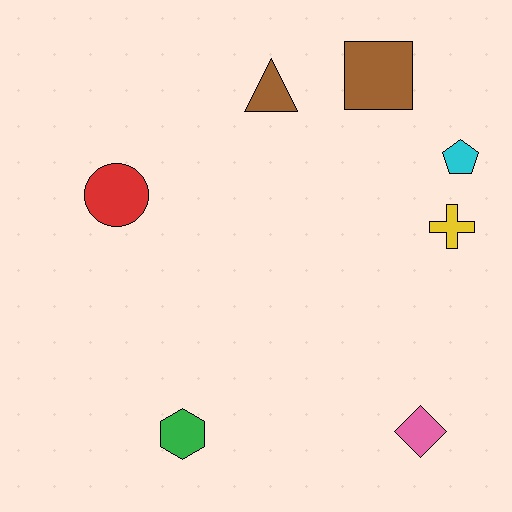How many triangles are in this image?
There is 1 triangle.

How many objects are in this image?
There are 7 objects.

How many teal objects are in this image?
There are no teal objects.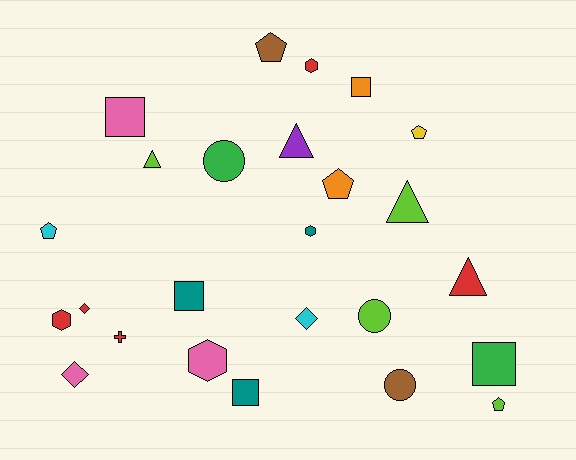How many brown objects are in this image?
There are 2 brown objects.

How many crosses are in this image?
There is 1 cross.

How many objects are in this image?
There are 25 objects.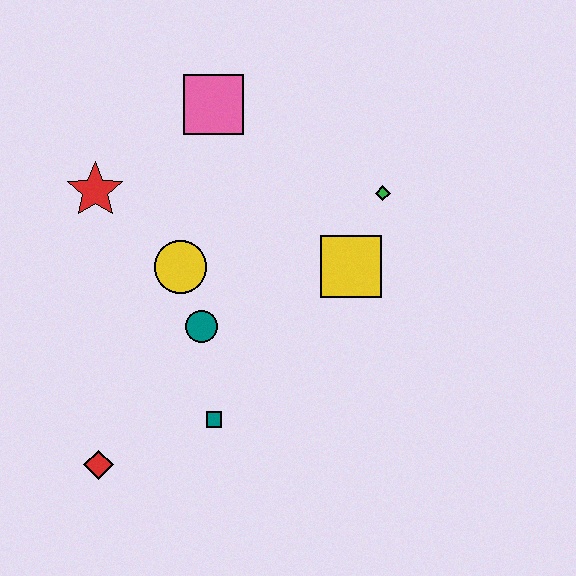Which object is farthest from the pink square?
The red diamond is farthest from the pink square.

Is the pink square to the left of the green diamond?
Yes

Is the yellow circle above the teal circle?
Yes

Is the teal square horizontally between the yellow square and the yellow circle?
Yes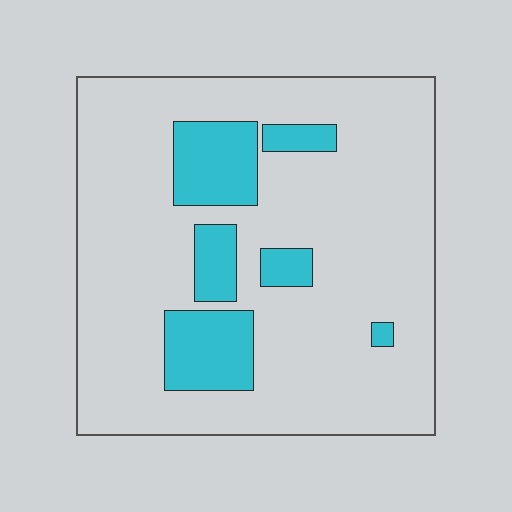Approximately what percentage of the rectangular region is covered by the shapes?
Approximately 15%.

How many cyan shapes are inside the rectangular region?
6.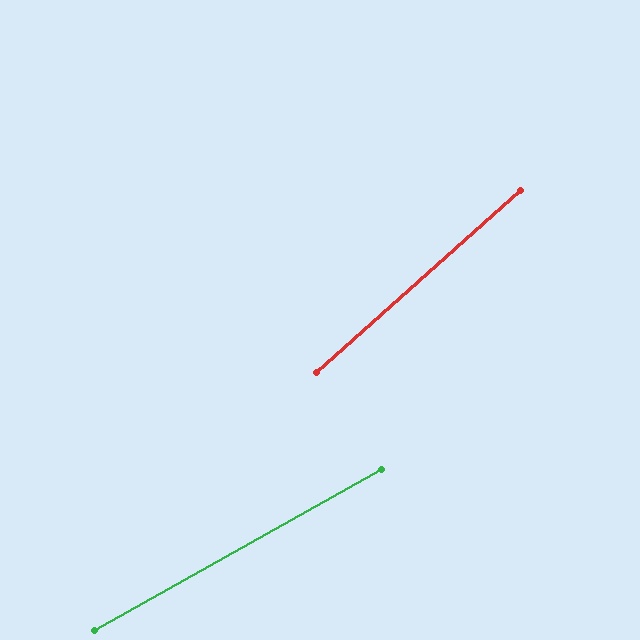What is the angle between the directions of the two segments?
Approximately 12 degrees.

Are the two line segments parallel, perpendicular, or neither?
Neither parallel nor perpendicular — they differ by about 12°.